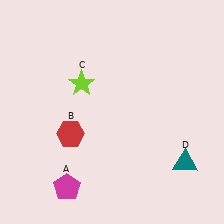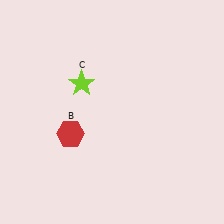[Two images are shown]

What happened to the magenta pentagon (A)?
The magenta pentagon (A) was removed in Image 2. It was in the bottom-left area of Image 1.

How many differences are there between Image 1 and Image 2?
There are 2 differences between the two images.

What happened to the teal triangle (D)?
The teal triangle (D) was removed in Image 2. It was in the bottom-right area of Image 1.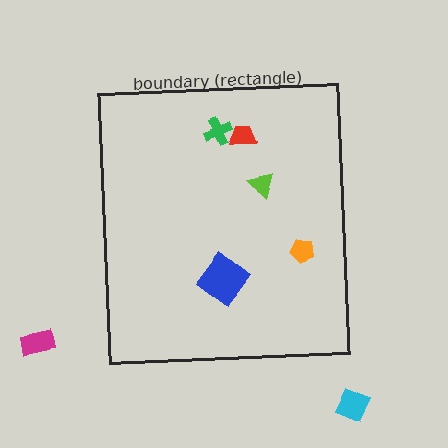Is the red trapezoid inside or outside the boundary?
Inside.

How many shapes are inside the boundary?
5 inside, 2 outside.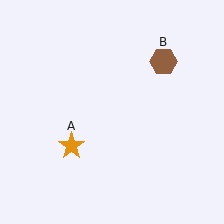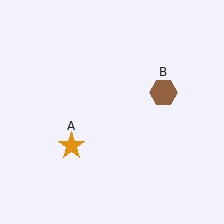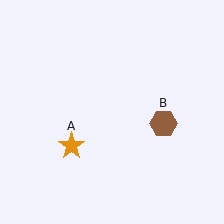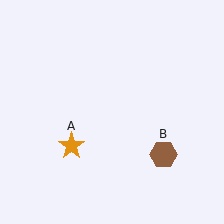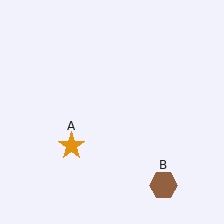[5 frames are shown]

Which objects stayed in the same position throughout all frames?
Orange star (object A) remained stationary.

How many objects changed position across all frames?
1 object changed position: brown hexagon (object B).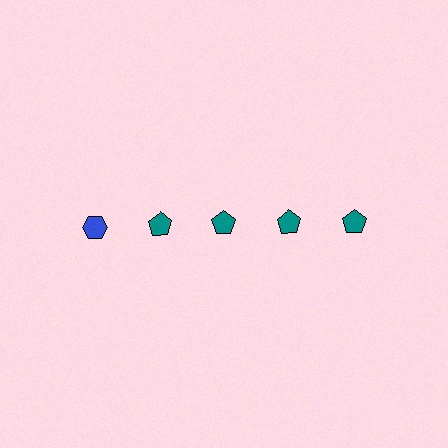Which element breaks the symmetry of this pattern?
The blue hexagon in the top row, leftmost column breaks the symmetry. All other shapes are teal pentagons.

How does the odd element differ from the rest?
It differs in both color (blue instead of teal) and shape (hexagon instead of pentagon).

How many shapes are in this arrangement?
There are 5 shapes arranged in a grid pattern.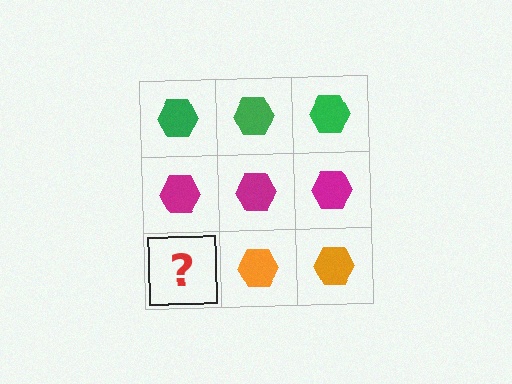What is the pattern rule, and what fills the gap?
The rule is that each row has a consistent color. The gap should be filled with an orange hexagon.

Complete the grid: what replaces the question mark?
The question mark should be replaced with an orange hexagon.